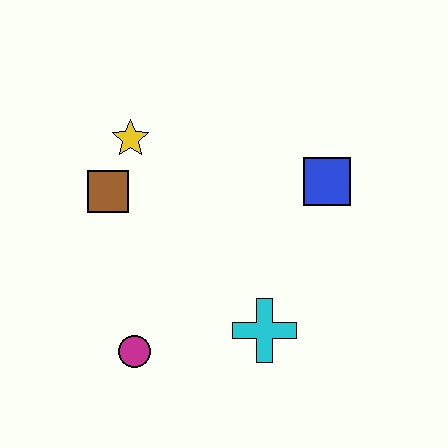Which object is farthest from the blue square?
The magenta circle is farthest from the blue square.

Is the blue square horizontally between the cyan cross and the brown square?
No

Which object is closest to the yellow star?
The brown square is closest to the yellow star.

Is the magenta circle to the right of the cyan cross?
No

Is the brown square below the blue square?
Yes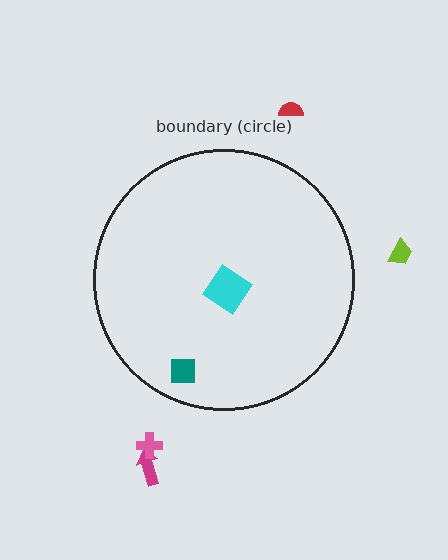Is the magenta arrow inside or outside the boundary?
Outside.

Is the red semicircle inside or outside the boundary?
Outside.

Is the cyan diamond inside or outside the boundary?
Inside.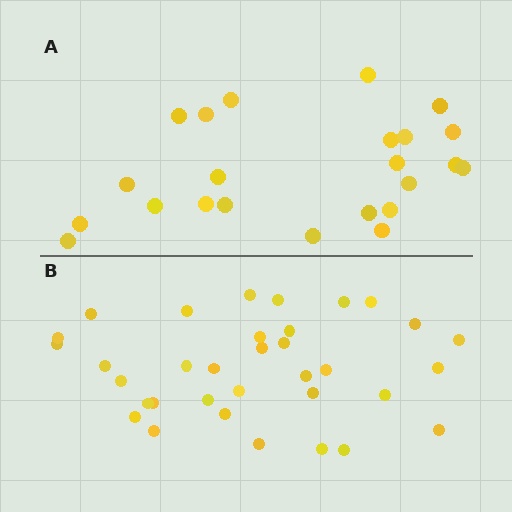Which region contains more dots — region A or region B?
Region B (the bottom region) has more dots.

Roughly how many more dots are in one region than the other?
Region B has roughly 12 or so more dots than region A.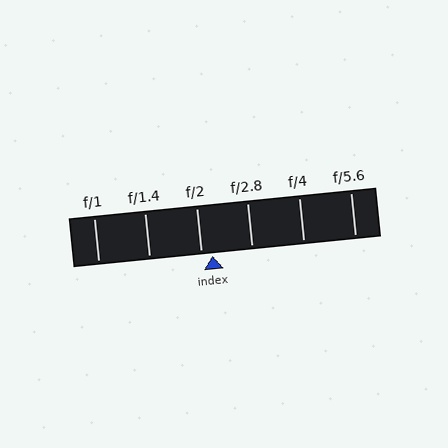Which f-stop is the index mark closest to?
The index mark is closest to f/2.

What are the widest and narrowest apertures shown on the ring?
The widest aperture shown is f/1 and the narrowest is f/5.6.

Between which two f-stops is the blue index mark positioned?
The index mark is between f/2 and f/2.8.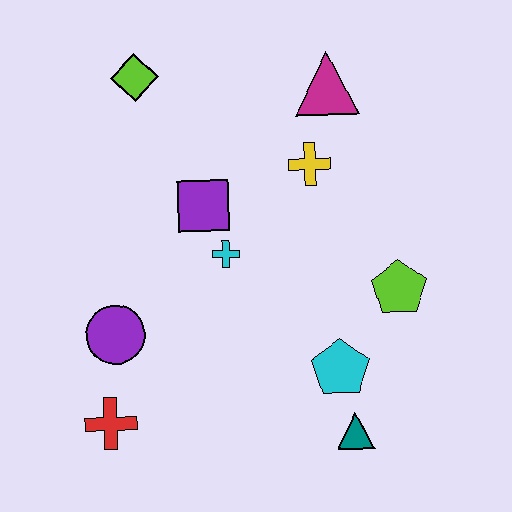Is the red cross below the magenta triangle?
Yes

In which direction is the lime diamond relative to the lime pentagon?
The lime diamond is to the left of the lime pentagon.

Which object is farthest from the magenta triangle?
The red cross is farthest from the magenta triangle.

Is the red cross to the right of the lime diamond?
No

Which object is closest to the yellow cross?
The magenta triangle is closest to the yellow cross.